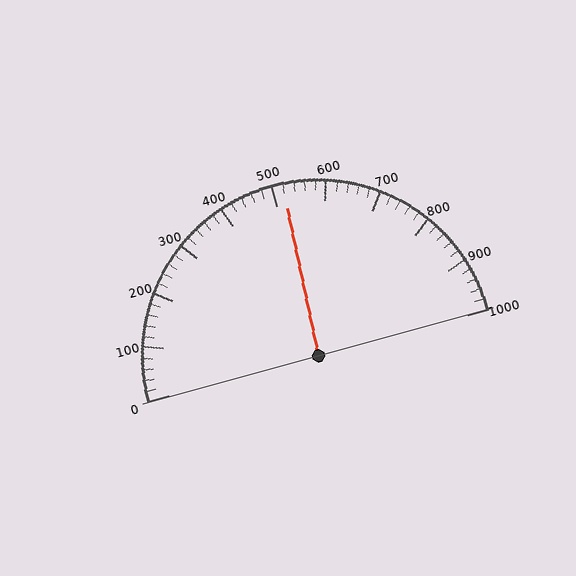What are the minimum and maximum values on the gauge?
The gauge ranges from 0 to 1000.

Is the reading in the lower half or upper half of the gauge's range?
The reading is in the upper half of the range (0 to 1000).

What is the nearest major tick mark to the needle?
The nearest major tick mark is 500.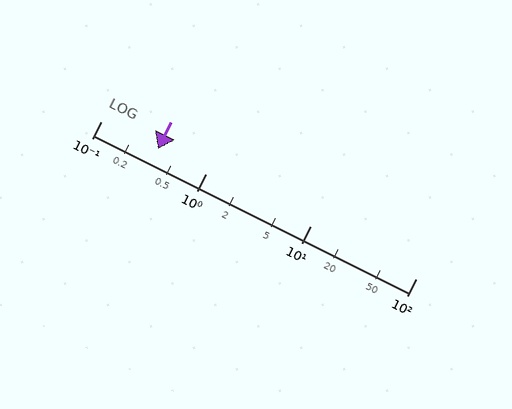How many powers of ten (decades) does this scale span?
The scale spans 3 decades, from 0.1 to 100.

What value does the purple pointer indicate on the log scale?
The pointer indicates approximately 0.35.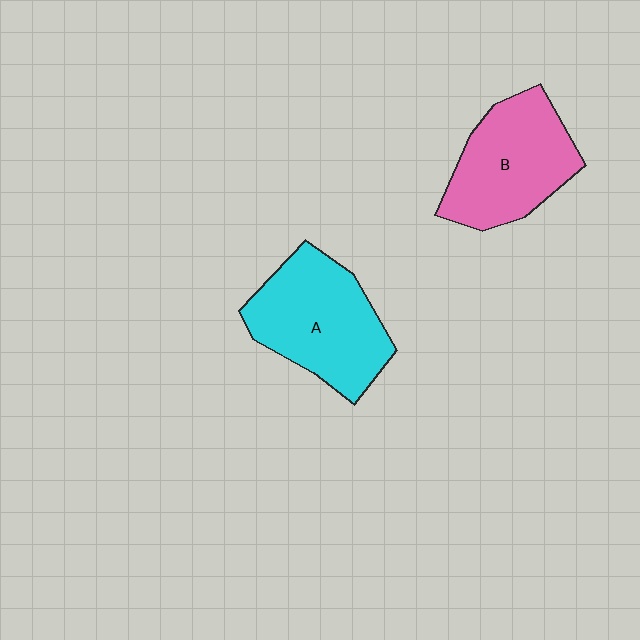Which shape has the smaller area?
Shape B (pink).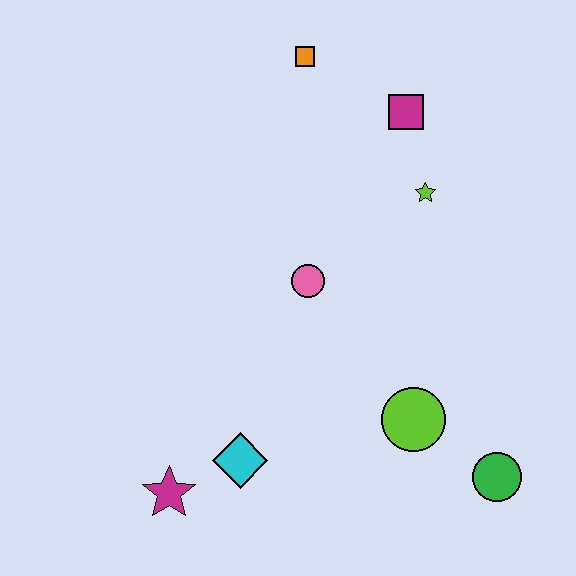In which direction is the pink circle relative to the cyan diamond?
The pink circle is above the cyan diamond.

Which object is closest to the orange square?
The magenta square is closest to the orange square.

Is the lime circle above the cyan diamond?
Yes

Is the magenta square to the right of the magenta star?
Yes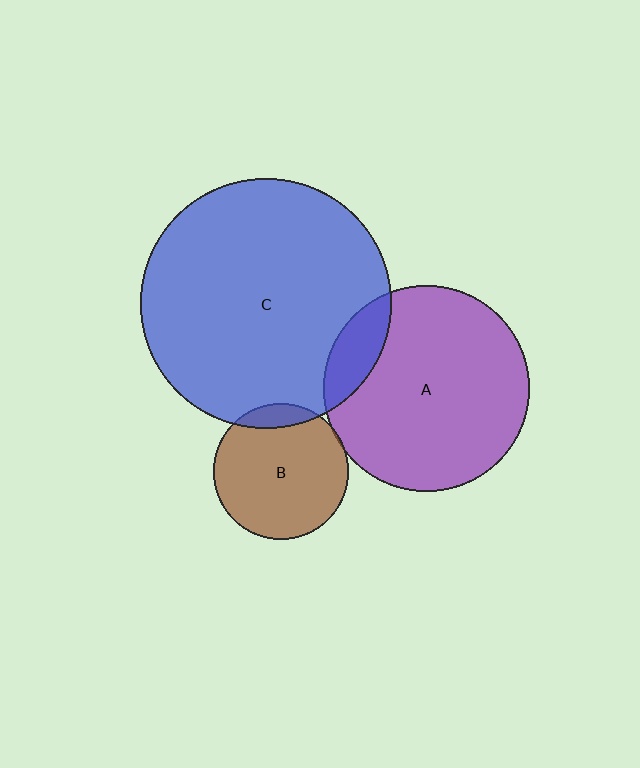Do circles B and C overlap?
Yes.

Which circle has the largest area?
Circle C (blue).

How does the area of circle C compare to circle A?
Approximately 1.5 times.